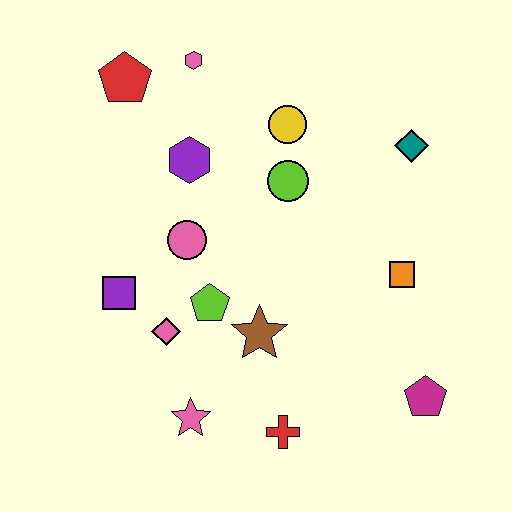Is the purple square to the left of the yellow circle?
Yes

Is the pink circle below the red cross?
No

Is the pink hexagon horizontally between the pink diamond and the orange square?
Yes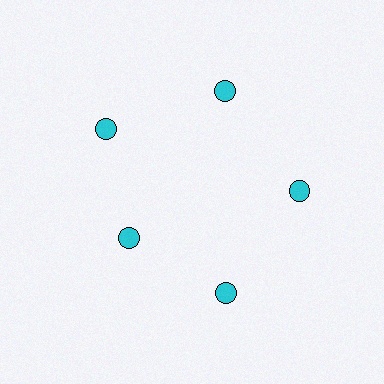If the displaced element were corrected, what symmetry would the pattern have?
It would have 5-fold rotational symmetry — the pattern would map onto itself every 72 degrees.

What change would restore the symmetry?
The symmetry would be restored by moving it outward, back onto the ring so that all 5 circles sit at equal angles and equal distance from the center.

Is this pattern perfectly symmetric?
No. The 5 cyan circles are arranged in a ring, but one element near the 8 o'clock position is pulled inward toward the center, breaking the 5-fold rotational symmetry.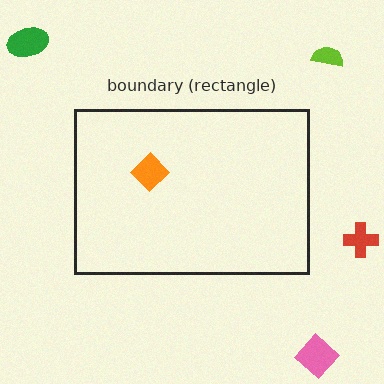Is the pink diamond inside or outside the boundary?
Outside.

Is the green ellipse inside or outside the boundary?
Outside.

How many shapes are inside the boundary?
1 inside, 4 outside.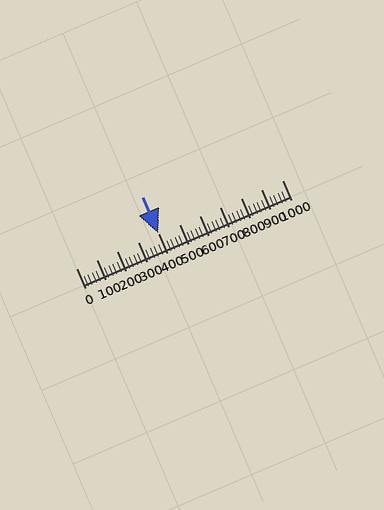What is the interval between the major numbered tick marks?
The major tick marks are spaced 100 units apart.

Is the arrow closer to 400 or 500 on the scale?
The arrow is closer to 400.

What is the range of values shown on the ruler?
The ruler shows values from 0 to 1000.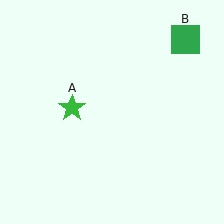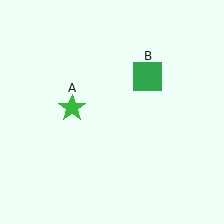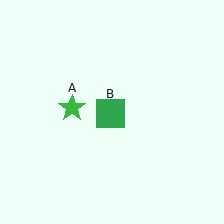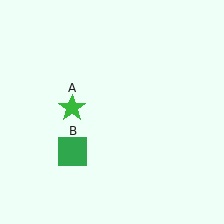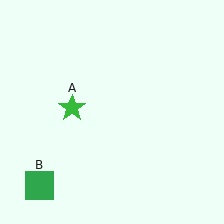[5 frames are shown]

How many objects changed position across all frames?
1 object changed position: green square (object B).